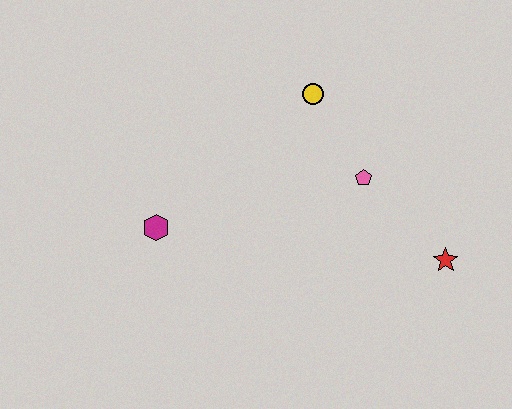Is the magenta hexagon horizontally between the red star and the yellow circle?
No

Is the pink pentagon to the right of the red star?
No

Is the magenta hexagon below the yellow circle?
Yes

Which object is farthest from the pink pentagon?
The magenta hexagon is farthest from the pink pentagon.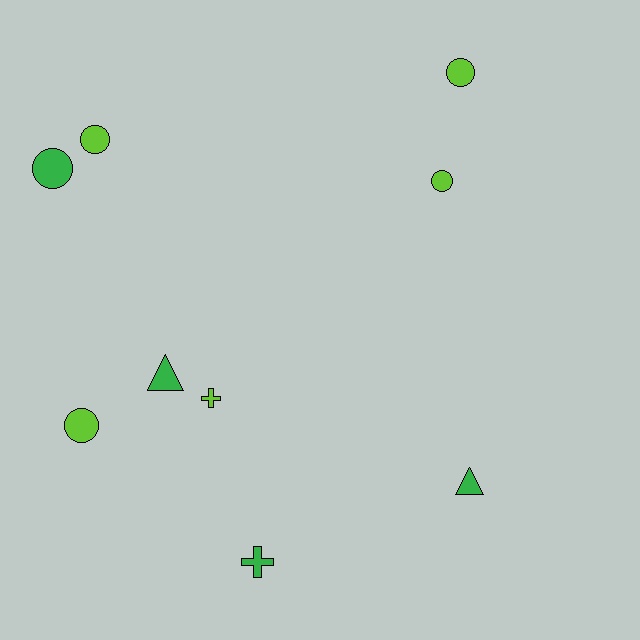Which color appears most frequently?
Lime, with 5 objects.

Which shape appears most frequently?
Circle, with 5 objects.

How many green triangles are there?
There are 2 green triangles.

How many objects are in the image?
There are 9 objects.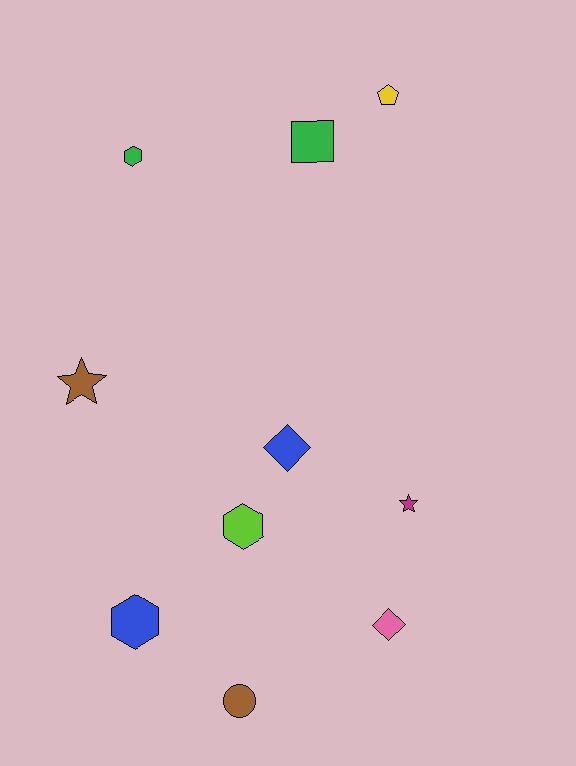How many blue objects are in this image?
There are 2 blue objects.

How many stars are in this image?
There are 2 stars.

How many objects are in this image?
There are 10 objects.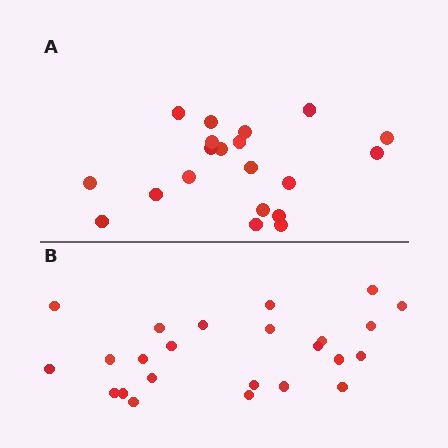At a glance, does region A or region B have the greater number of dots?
Region B (the bottom region) has more dots.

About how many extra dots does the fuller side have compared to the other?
Region B has about 4 more dots than region A.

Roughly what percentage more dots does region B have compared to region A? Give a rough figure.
About 20% more.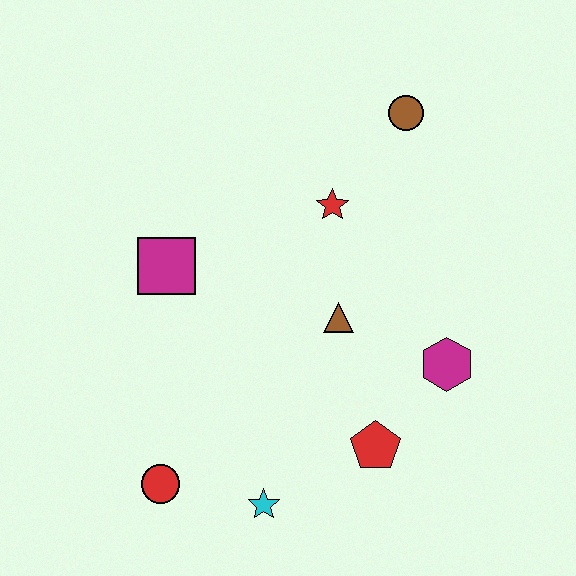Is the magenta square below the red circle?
No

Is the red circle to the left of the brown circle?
Yes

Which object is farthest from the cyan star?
The brown circle is farthest from the cyan star.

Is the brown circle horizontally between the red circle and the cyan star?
No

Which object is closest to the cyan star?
The red circle is closest to the cyan star.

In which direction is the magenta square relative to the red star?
The magenta square is to the left of the red star.